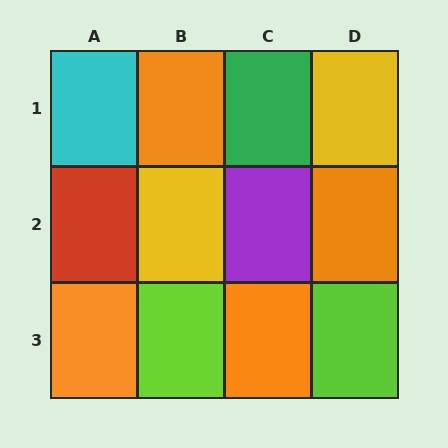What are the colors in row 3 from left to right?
Orange, lime, orange, lime.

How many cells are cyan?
1 cell is cyan.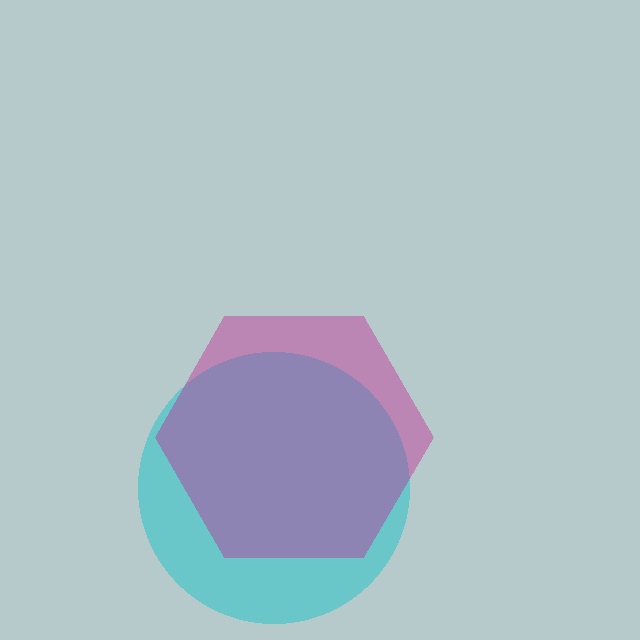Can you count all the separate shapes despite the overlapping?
Yes, there are 2 separate shapes.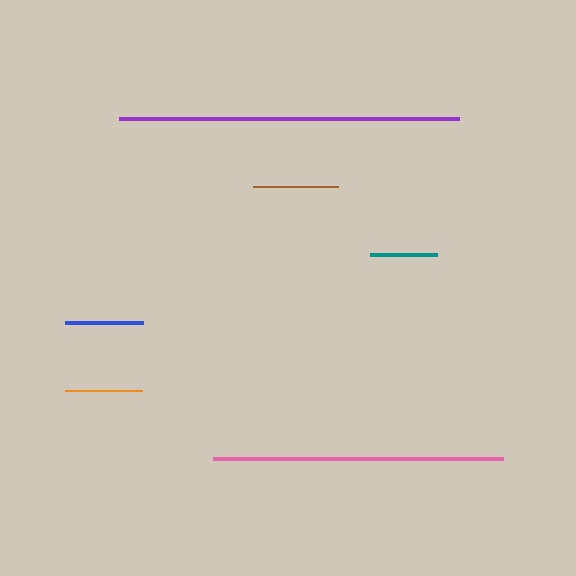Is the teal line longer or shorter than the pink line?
The pink line is longer than the teal line.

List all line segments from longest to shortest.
From longest to shortest: purple, pink, brown, blue, orange, teal.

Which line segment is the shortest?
The teal line is the shortest at approximately 68 pixels.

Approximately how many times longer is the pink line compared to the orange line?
The pink line is approximately 3.8 times the length of the orange line.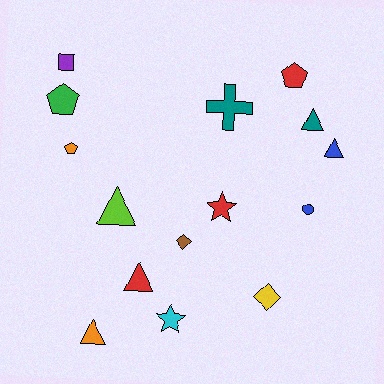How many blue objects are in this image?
There are 2 blue objects.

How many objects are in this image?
There are 15 objects.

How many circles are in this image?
There is 1 circle.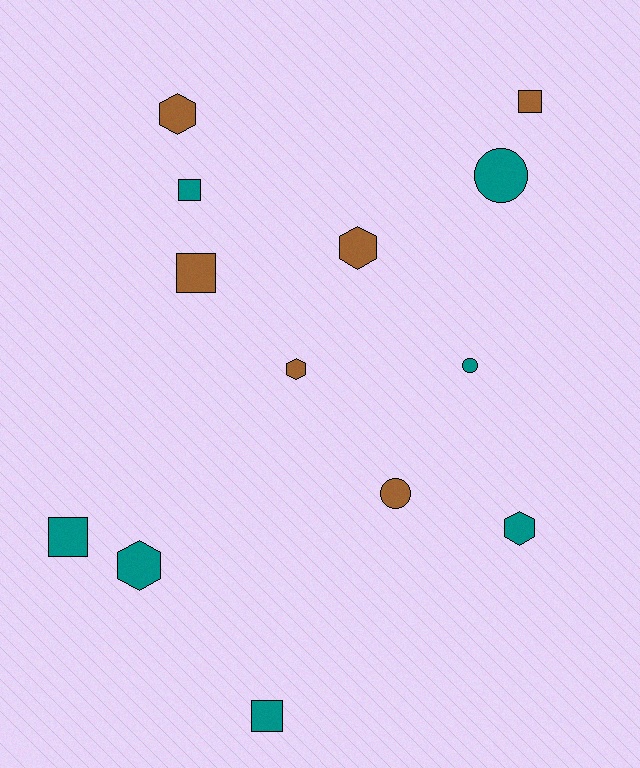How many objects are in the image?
There are 13 objects.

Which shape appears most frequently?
Square, with 5 objects.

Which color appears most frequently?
Teal, with 7 objects.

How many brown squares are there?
There are 2 brown squares.